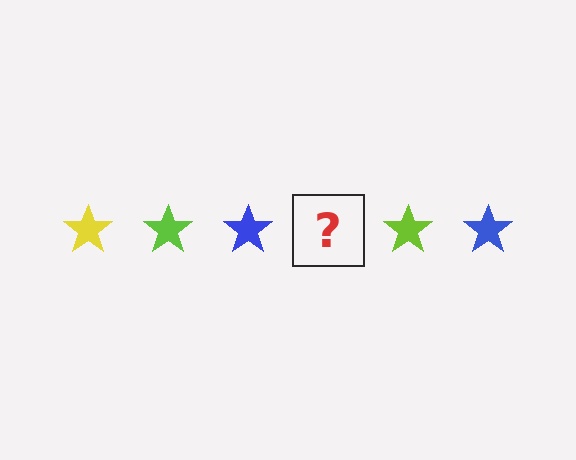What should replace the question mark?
The question mark should be replaced with a yellow star.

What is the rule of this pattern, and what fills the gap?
The rule is that the pattern cycles through yellow, lime, blue stars. The gap should be filled with a yellow star.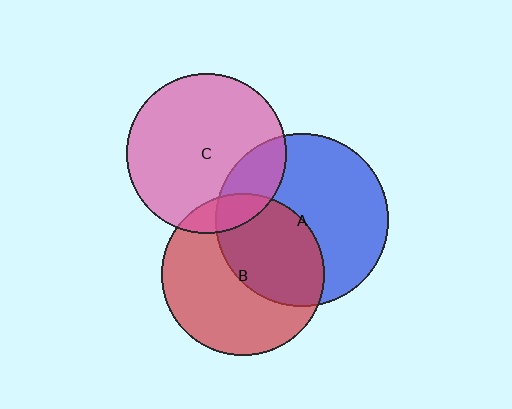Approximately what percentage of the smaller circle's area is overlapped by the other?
Approximately 45%.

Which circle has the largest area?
Circle A (blue).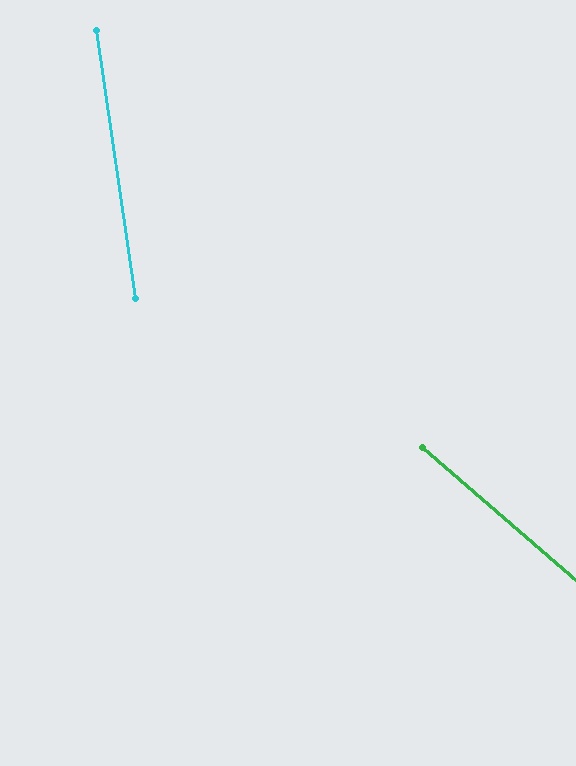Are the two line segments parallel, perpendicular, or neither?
Neither parallel nor perpendicular — they differ by about 41°.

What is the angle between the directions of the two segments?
Approximately 41 degrees.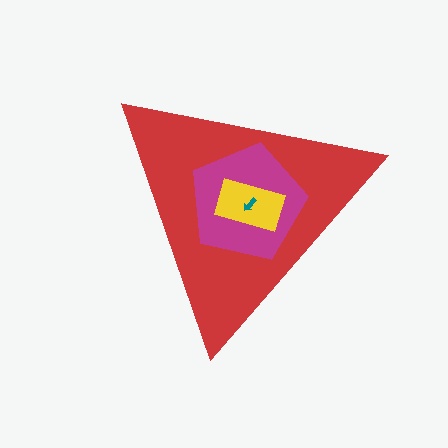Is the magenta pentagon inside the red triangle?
Yes.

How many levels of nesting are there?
4.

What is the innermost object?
The teal arrow.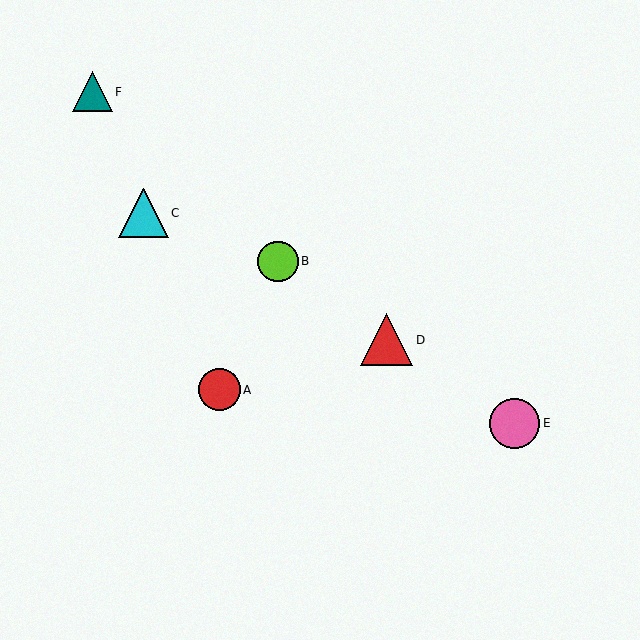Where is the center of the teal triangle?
The center of the teal triangle is at (93, 92).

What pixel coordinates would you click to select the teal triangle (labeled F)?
Click at (93, 92) to select the teal triangle F.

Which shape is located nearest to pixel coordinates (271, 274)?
The lime circle (labeled B) at (278, 261) is nearest to that location.